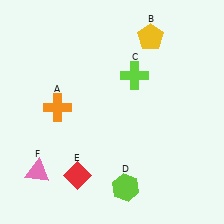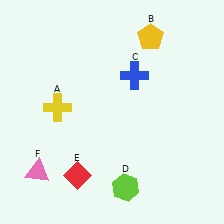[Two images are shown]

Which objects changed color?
A changed from orange to yellow. C changed from lime to blue.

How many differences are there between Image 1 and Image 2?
There are 2 differences between the two images.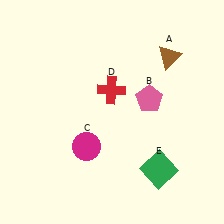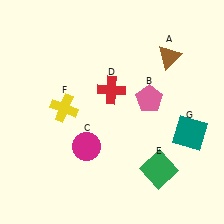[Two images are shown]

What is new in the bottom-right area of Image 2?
A teal square (G) was added in the bottom-right area of Image 2.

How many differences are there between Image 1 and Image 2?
There are 2 differences between the two images.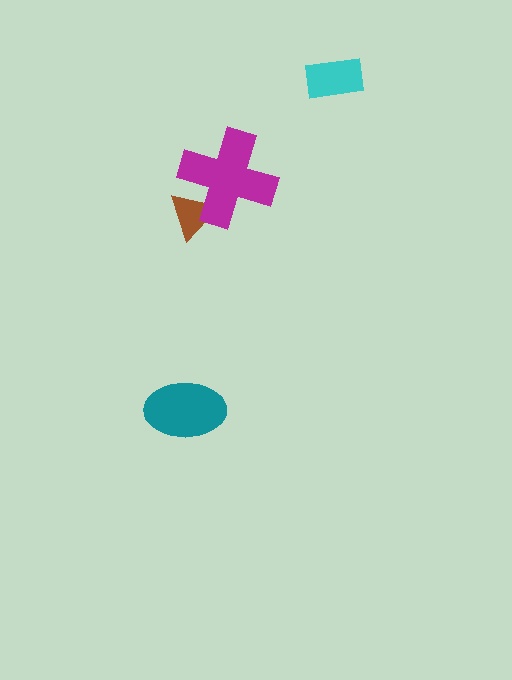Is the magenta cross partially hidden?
No, no other shape covers it.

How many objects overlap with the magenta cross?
1 object overlaps with the magenta cross.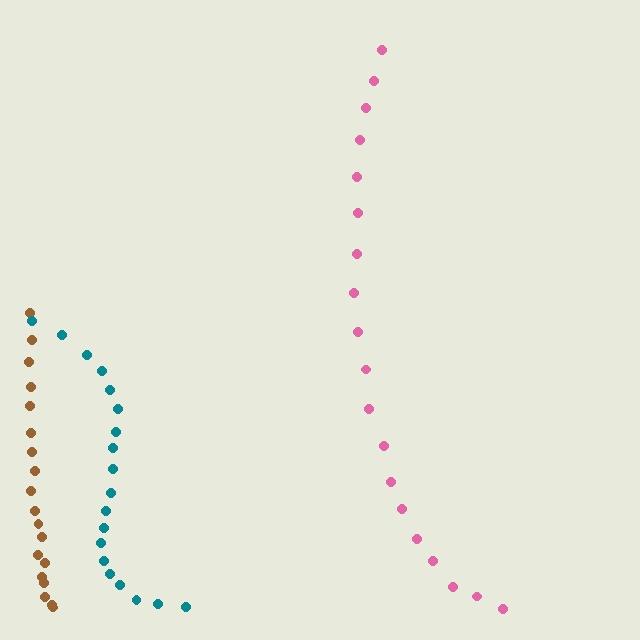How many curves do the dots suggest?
There are 3 distinct paths.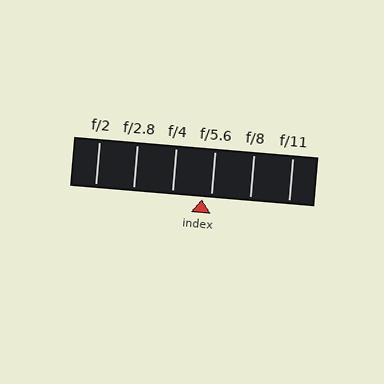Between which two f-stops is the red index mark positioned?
The index mark is between f/4 and f/5.6.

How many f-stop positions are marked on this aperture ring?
There are 6 f-stop positions marked.